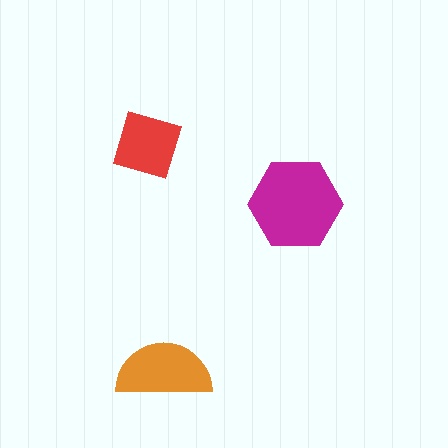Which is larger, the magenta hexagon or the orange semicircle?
The magenta hexagon.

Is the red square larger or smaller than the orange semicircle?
Smaller.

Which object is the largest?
The magenta hexagon.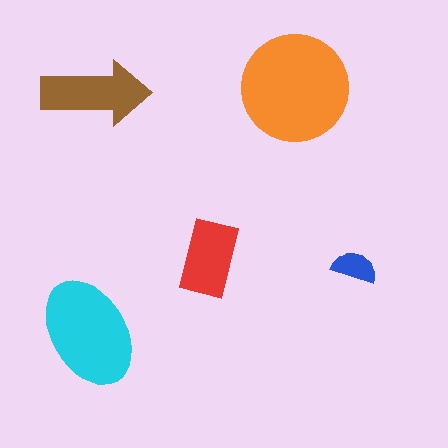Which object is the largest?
The orange circle.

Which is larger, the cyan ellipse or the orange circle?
The orange circle.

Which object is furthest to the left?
The cyan ellipse is leftmost.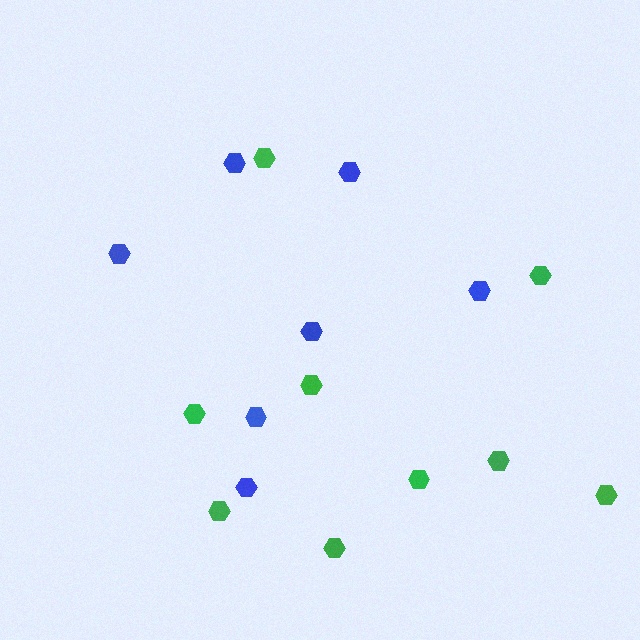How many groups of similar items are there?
There are 2 groups: one group of blue hexagons (7) and one group of green hexagons (9).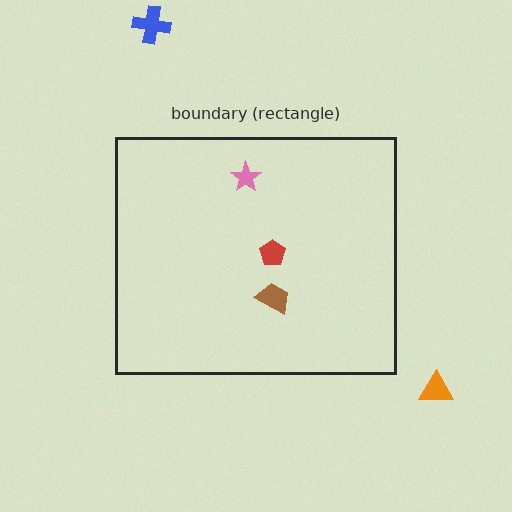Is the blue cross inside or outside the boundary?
Outside.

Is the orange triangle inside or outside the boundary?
Outside.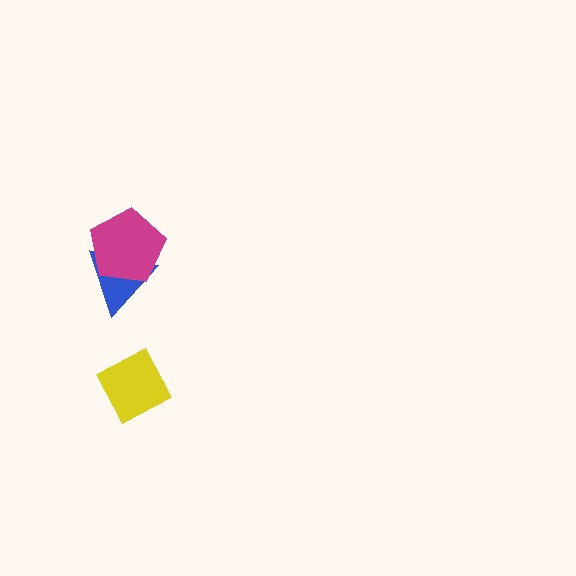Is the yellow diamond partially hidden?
No, no other shape covers it.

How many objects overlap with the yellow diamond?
0 objects overlap with the yellow diamond.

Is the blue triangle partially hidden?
Yes, it is partially covered by another shape.